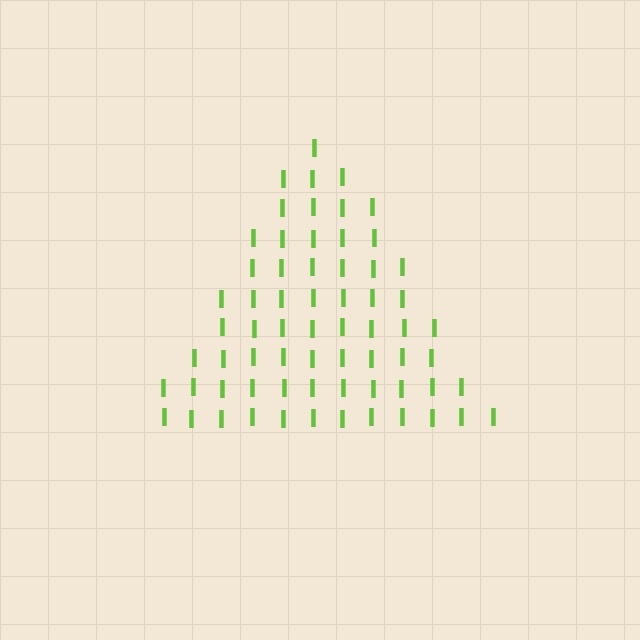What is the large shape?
The large shape is a triangle.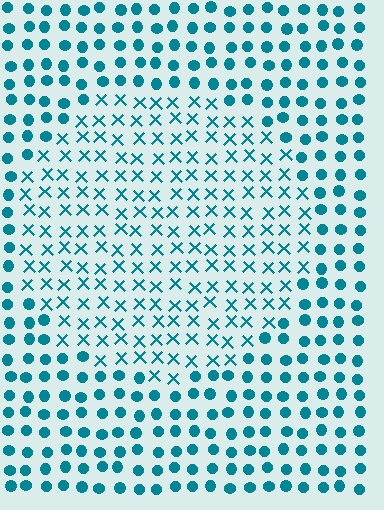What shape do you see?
I see a circle.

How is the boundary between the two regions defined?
The boundary is defined by a change in element shape: X marks inside vs. circles outside. All elements share the same color and spacing.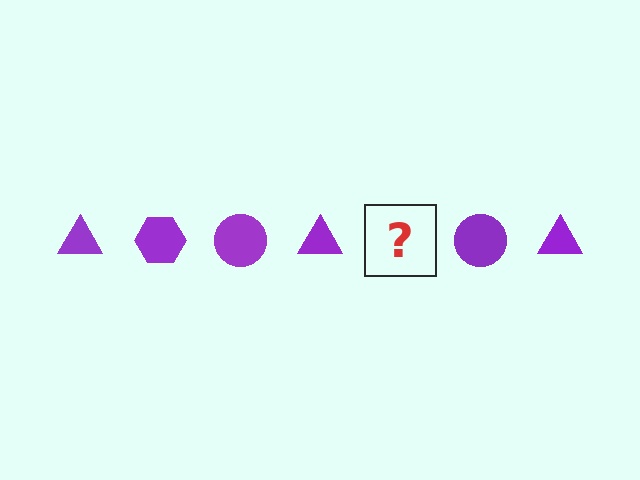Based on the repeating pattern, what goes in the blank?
The blank should be a purple hexagon.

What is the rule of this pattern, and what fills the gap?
The rule is that the pattern cycles through triangle, hexagon, circle shapes in purple. The gap should be filled with a purple hexagon.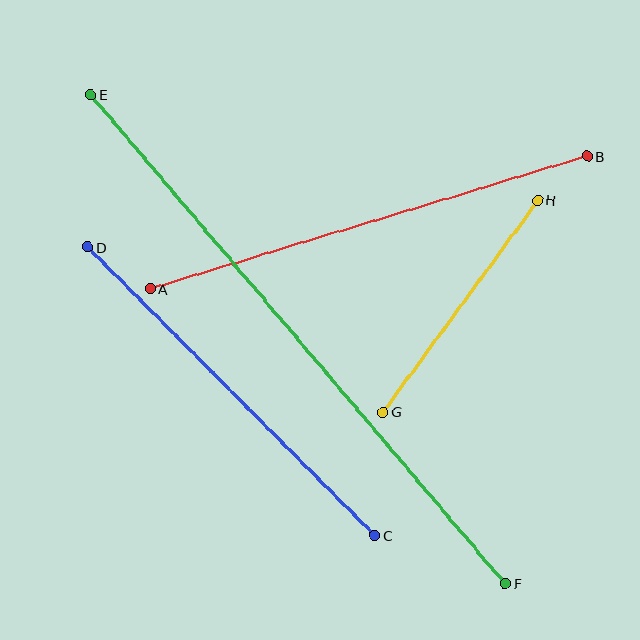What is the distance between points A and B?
The distance is approximately 457 pixels.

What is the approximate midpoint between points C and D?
The midpoint is at approximately (231, 391) pixels.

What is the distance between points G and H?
The distance is approximately 262 pixels.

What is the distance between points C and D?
The distance is approximately 407 pixels.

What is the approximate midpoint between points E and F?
The midpoint is at approximately (298, 339) pixels.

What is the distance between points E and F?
The distance is approximately 641 pixels.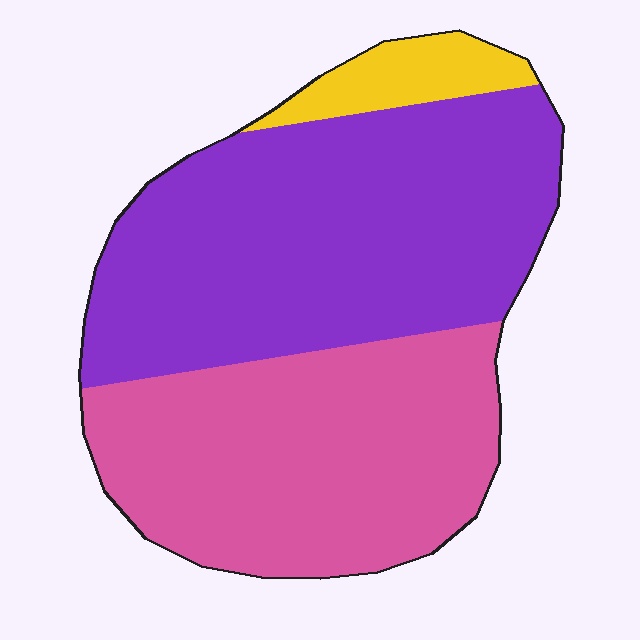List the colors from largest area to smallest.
From largest to smallest: purple, pink, yellow.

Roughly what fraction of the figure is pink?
Pink covers 42% of the figure.